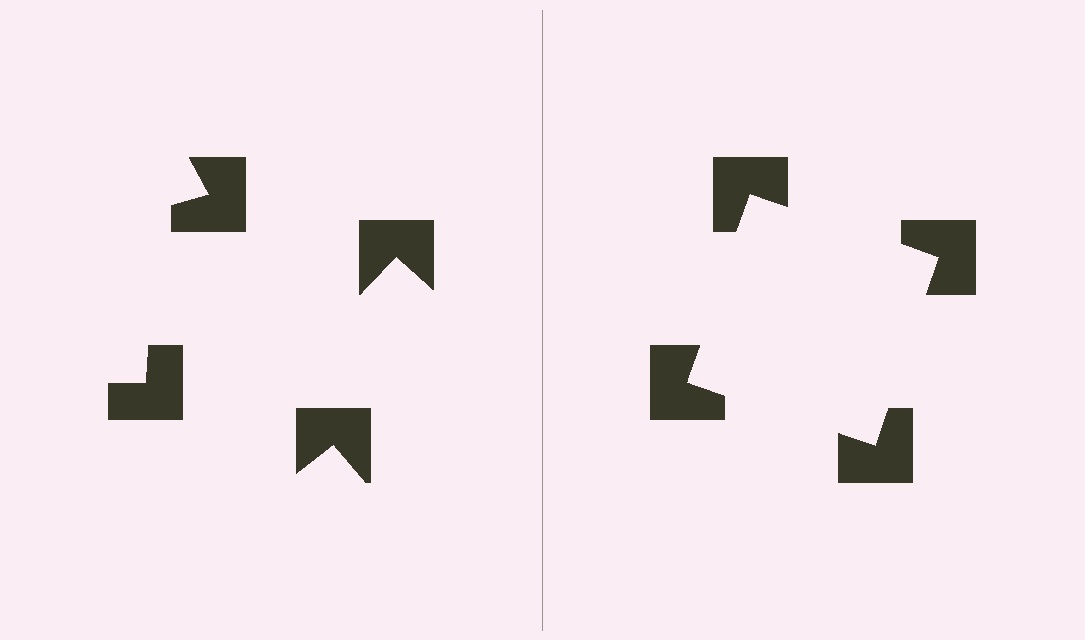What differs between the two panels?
The notched squares are positioned identically on both sides; only the wedge orientations differ. On the right they align to a square; on the left they are misaligned.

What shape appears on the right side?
An illusory square.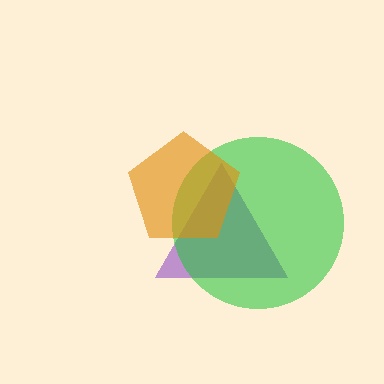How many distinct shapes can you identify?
There are 3 distinct shapes: a purple triangle, a green circle, an orange pentagon.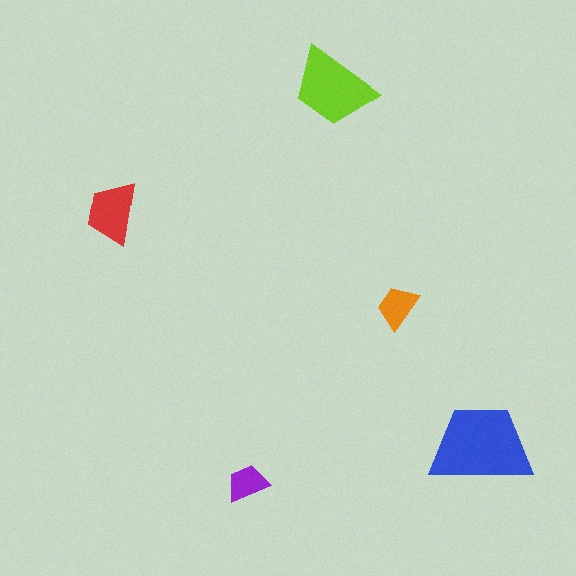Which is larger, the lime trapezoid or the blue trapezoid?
The blue one.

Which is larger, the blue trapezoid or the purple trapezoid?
The blue one.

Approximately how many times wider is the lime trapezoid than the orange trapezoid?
About 2 times wider.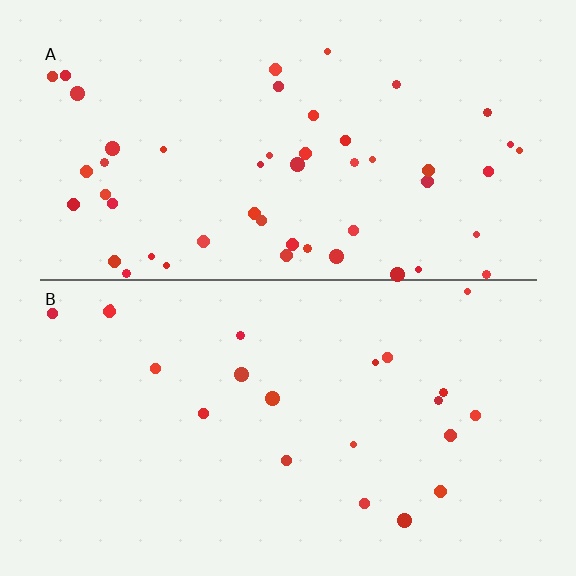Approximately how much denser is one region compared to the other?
Approximately 2.4× — region A over region B.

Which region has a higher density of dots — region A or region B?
A (the top).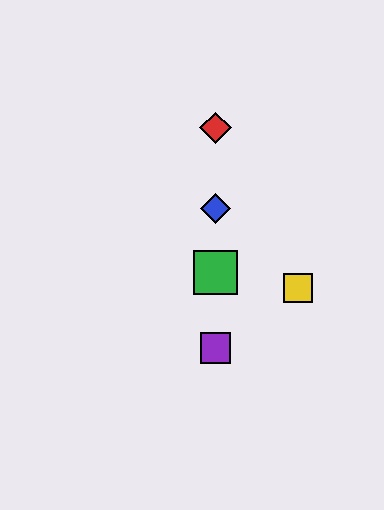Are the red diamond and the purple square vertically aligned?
Yes, both are at x≈216.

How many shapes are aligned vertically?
4 shapes (the red diamond, the blue diamond, the green square, the purple square) are aligned vertically.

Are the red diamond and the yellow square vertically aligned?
No, the red diamond is at x≈216 and the yellow square is at x≈298.